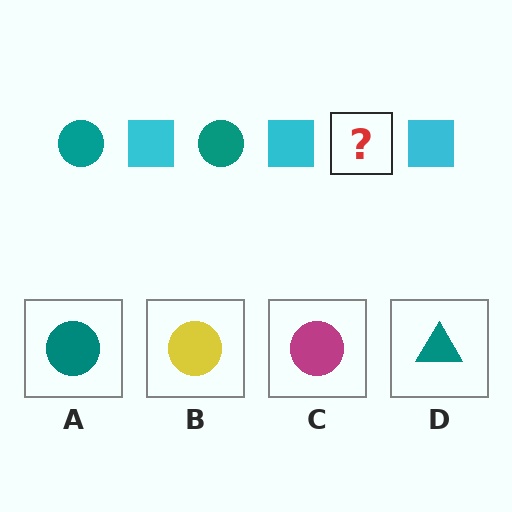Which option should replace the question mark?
Option A.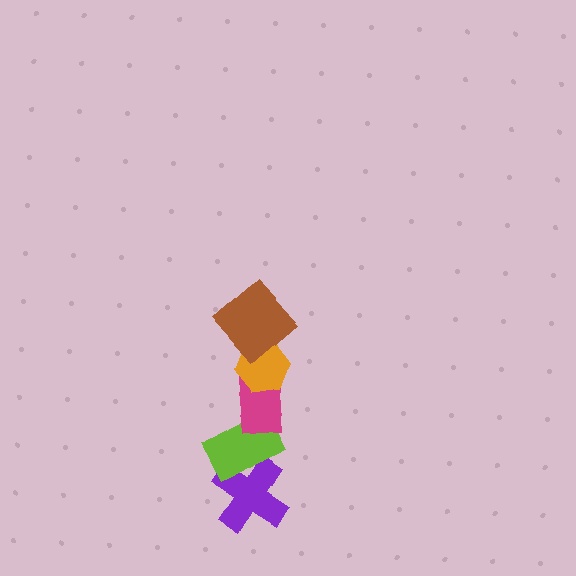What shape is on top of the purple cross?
The lime rectangle is on top of the purple cross.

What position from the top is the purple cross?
The purple cross is 5th from the top.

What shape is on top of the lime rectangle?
The magenta rectangle is on top of the lime rectangle.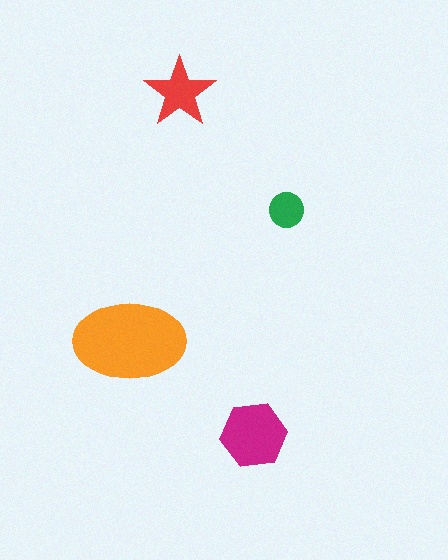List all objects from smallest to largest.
The green circle, the red star, the magenta hexagon, the orange ellipse.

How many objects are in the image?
There are 4 objects in the image.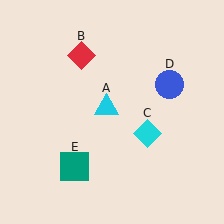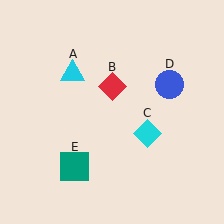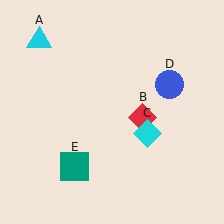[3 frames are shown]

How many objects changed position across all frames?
2 objects changed position: cyan triangle (object A), red diamond (object B).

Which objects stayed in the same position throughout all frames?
Cyan diamond (object C) and blue circle (object D) and teal square (object E) remained stationary.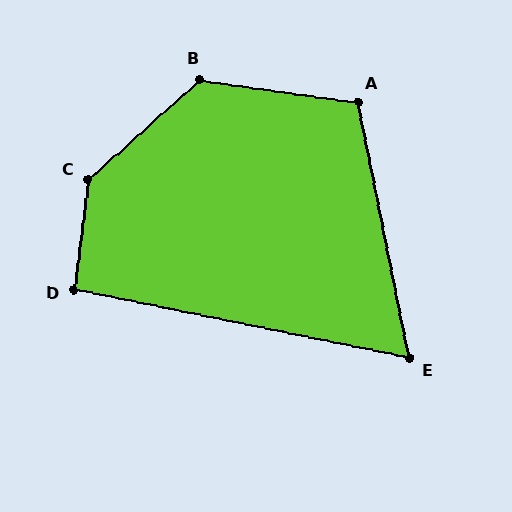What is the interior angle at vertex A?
Approximately 109 degrees (obtuse).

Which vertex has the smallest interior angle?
E, at approximately 67 degrees.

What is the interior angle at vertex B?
Approximately 130 degrees (obtuse).